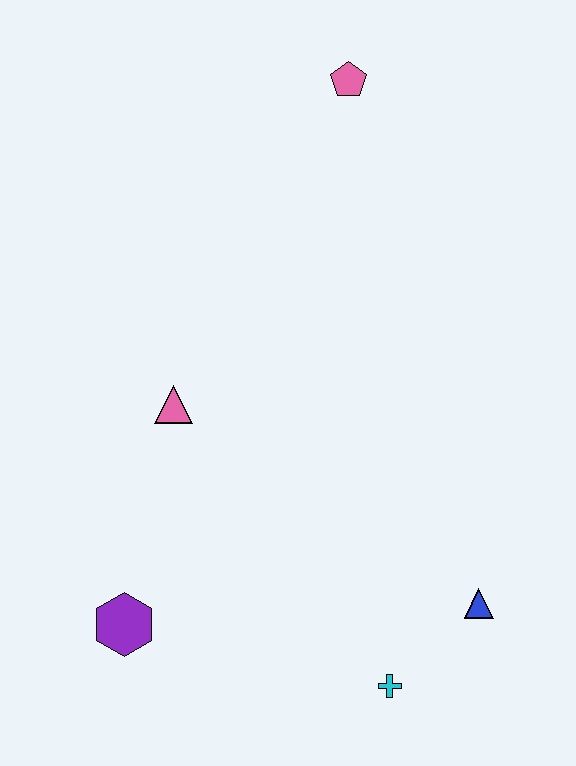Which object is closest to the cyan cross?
The blue triangle is closest to the cyan cross.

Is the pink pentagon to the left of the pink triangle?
No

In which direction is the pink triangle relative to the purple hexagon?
The pink triangle is above the purple hexagon.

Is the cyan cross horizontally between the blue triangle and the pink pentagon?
Yes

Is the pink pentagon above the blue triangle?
Yes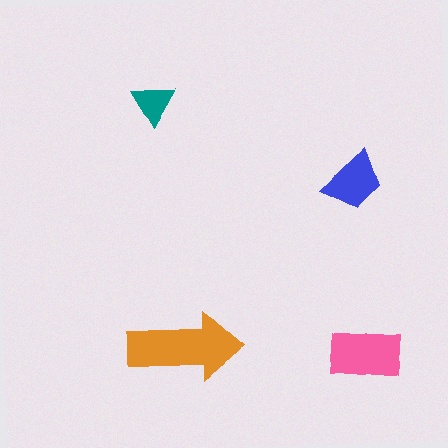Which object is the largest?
The orange arrow.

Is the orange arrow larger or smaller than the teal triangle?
Larger.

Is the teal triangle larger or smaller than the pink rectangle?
Smaller.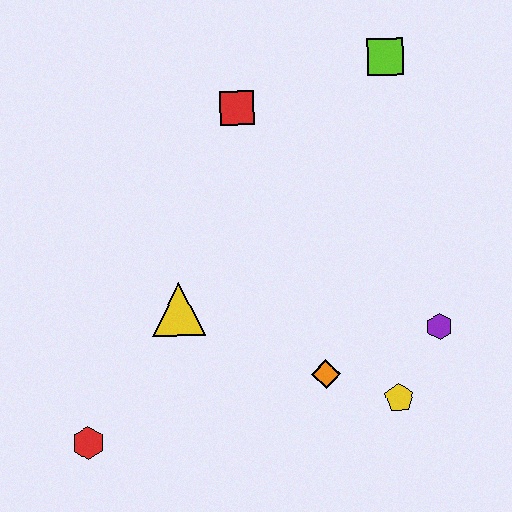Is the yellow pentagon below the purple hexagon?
Yes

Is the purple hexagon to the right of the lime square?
Yes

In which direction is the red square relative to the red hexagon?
The red square is above the red hexagon.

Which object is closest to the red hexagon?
The yellow triangle is closest to the red hexagon.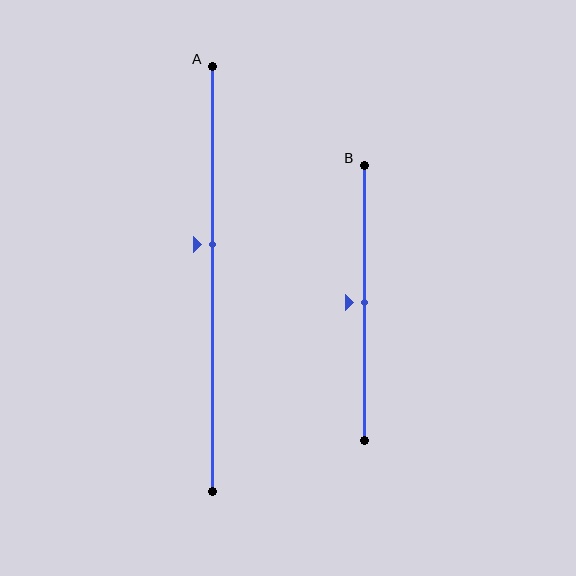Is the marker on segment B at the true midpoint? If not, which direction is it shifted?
Yes, the marker on segment B is at the true midpoint.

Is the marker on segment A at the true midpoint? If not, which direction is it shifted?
No, the marker on segment A is shifted upward by about 8% of the segment length.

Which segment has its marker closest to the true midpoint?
Segment B has its marker closest to the true midpoint.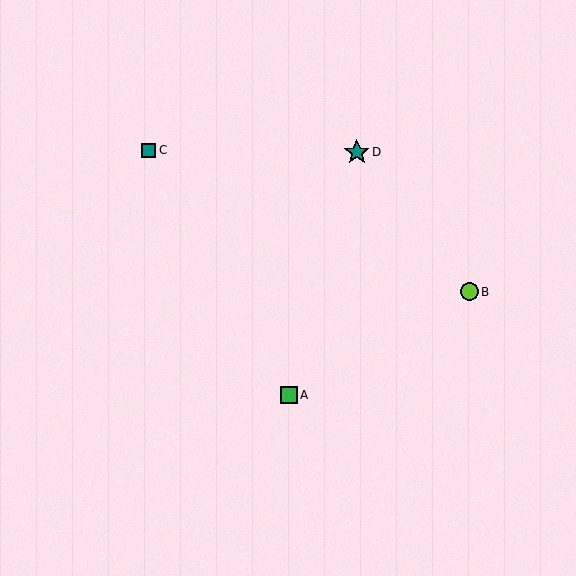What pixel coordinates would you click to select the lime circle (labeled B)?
Click at (469, 292) to select the lime circle B.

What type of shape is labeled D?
Shape D is a teal star.